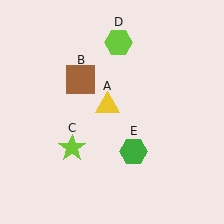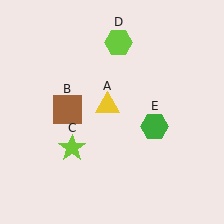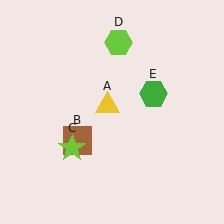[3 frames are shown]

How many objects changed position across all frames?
2 objects changed position: brown square (object B), green hexagon (object E).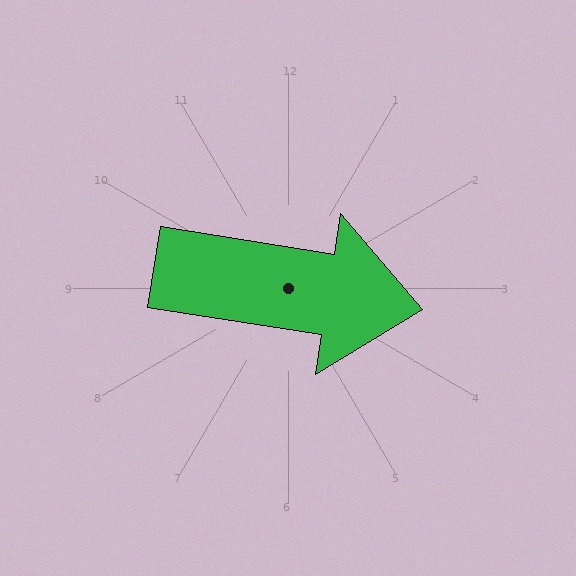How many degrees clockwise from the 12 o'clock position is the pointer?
Approximately 99 degrees.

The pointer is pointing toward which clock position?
Roughly 3 o'clock.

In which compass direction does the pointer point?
East.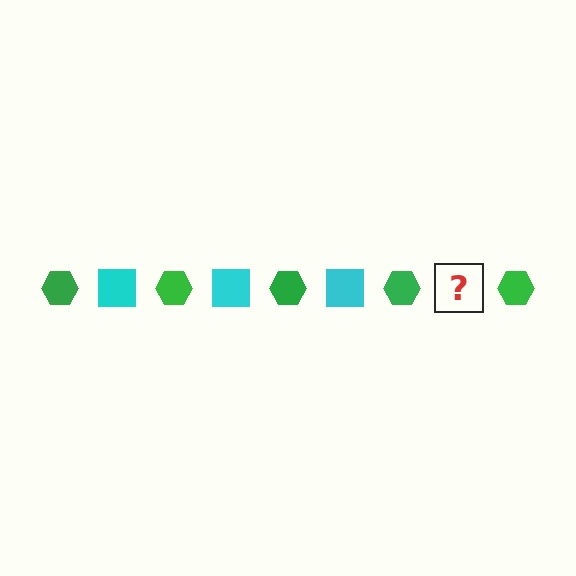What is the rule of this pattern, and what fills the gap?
The rule is that the pattern alternates between green hexagon and cyan square. The gap should be filled with a cyan square.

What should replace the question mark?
The question mark should be replaced with a cyan square.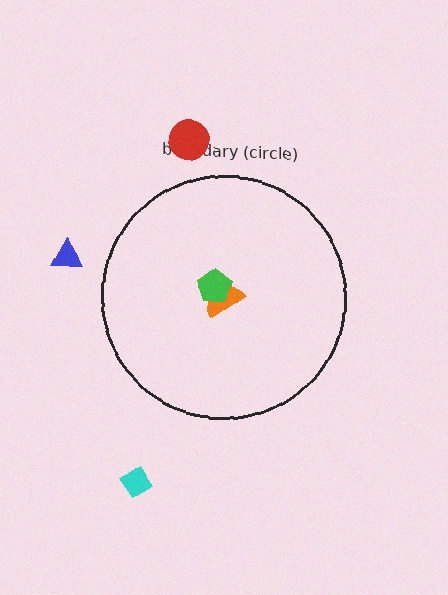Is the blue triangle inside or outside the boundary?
Outside.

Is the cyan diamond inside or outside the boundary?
Outside.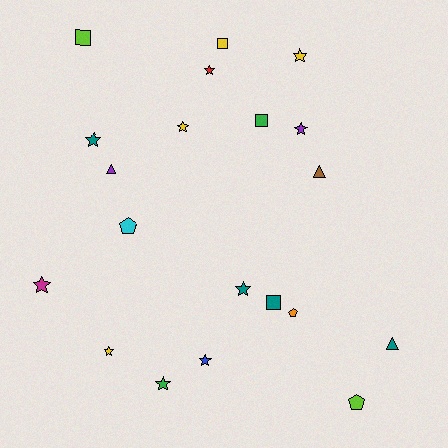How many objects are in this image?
There are 20 objects.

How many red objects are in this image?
There is 1 red object.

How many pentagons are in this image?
There are 3 pentagons.